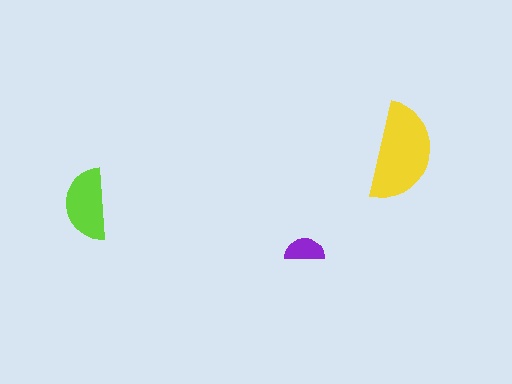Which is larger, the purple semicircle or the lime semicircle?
The lime one.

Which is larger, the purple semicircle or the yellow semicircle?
The yellow one.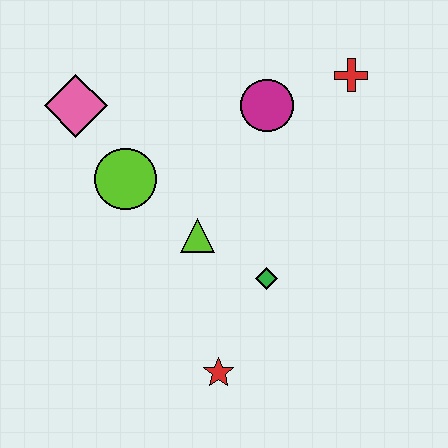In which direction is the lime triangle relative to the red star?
The lime triangle is above the red star.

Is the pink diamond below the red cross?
Yes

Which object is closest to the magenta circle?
The red cross is closest to the magenta circle.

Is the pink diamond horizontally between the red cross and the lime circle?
No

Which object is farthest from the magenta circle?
The red star is farthest from the magenta circle.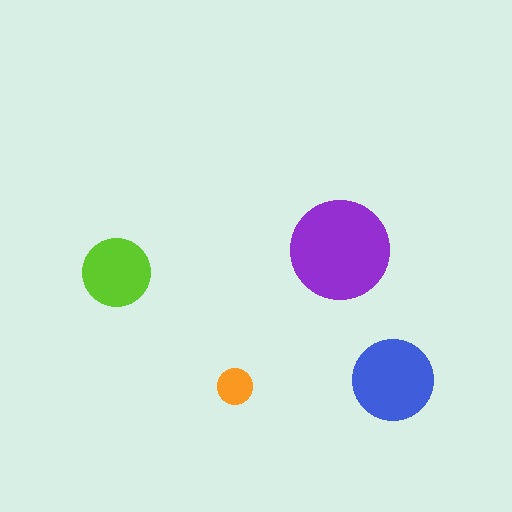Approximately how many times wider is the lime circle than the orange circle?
About 2 times wider.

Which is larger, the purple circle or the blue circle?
The purple one.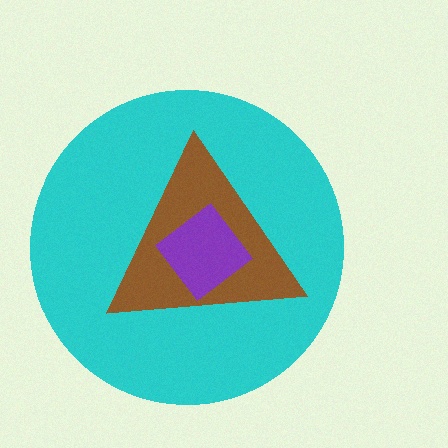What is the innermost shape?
The purple diamond.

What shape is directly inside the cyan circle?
The brown triangle.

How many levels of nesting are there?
3.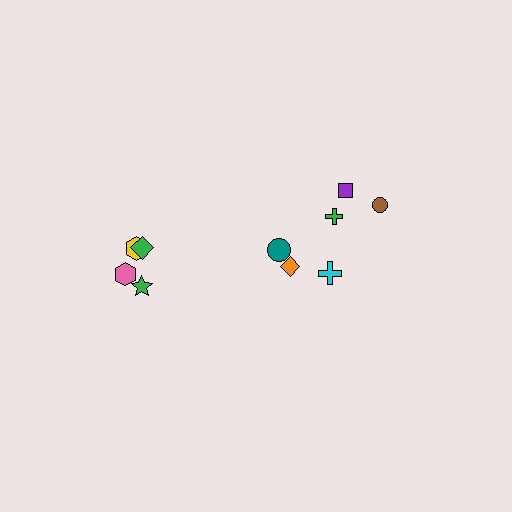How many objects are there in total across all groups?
There are 10 objects.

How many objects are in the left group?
There are 4 objects.